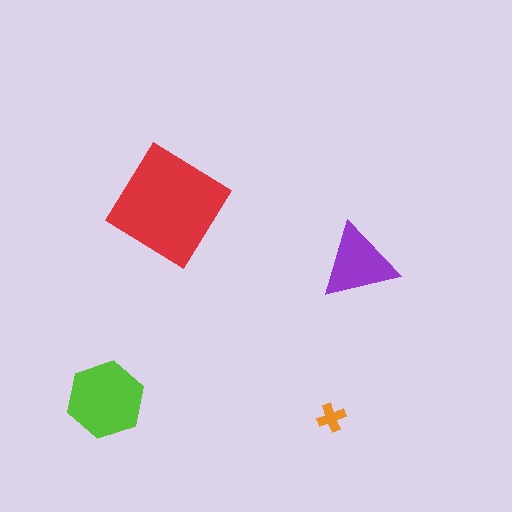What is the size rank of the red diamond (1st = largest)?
1st.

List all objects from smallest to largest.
The orange cross, the purple triangle, the lime hexagon, the red diamond.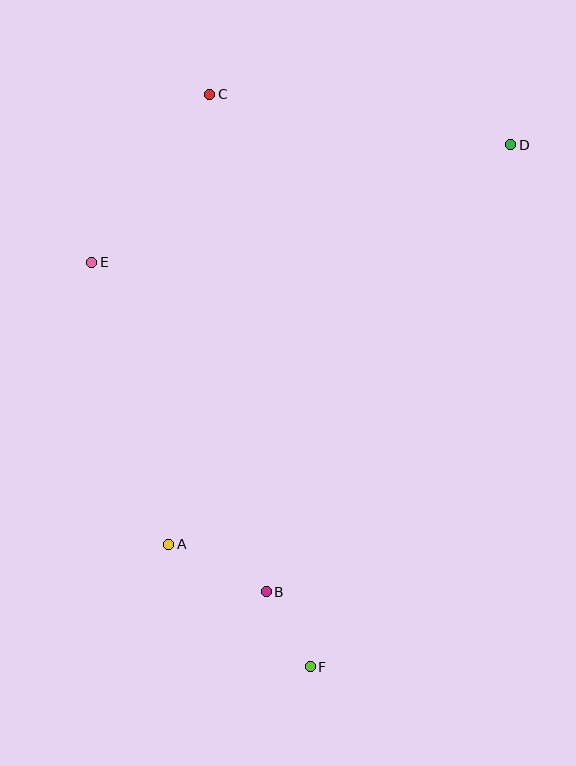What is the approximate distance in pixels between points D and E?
The distance between D and E is approximately 435 pixels.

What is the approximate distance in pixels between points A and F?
The distance between A and F is approximately 187 pixels.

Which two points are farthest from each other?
Points C and F are farthest from each other.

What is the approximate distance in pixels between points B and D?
The distance between B and D is approximately 510 pixels.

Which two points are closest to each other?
Points B and F are closest to each other.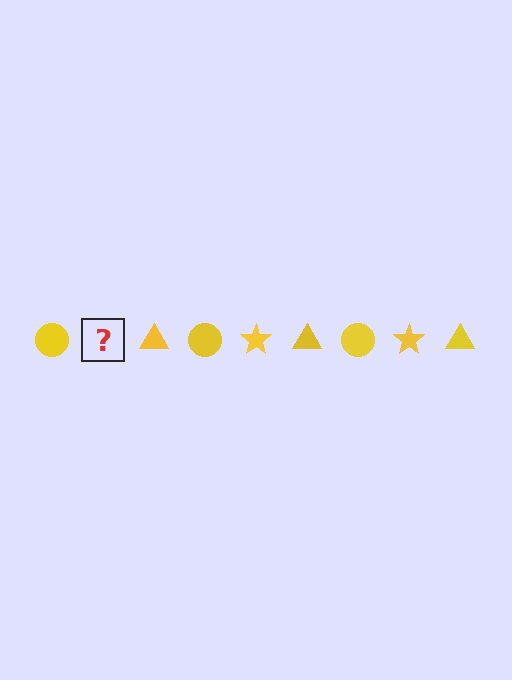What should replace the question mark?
The question mark should be replaced with a yellow star.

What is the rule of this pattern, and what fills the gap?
The rule is that the pattern cycles through circle, star, triangle shapes in yellow. The gap should be filled with a yellow star.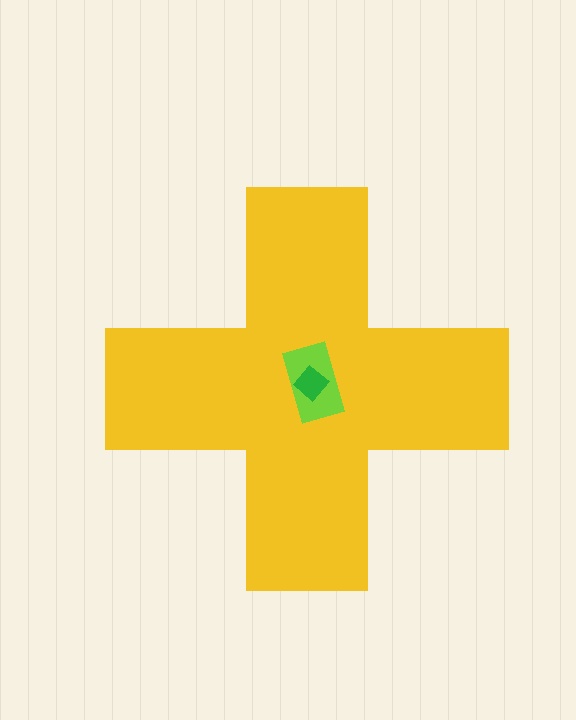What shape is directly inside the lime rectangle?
The green diamond.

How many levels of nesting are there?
3.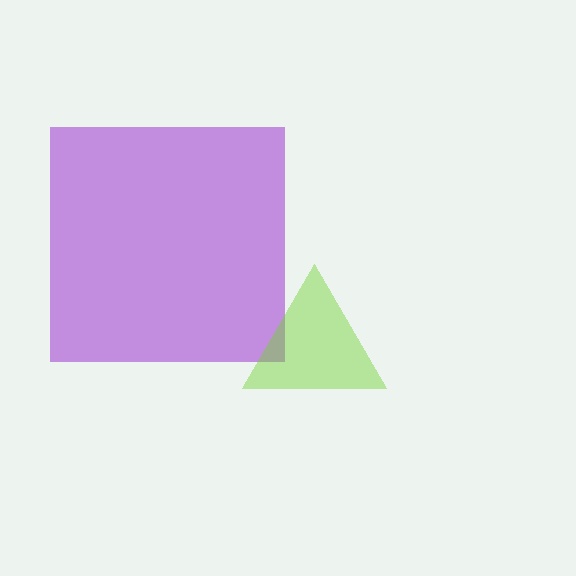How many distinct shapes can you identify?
There are 2 distinct shapes: a purple square, a lime triangle.